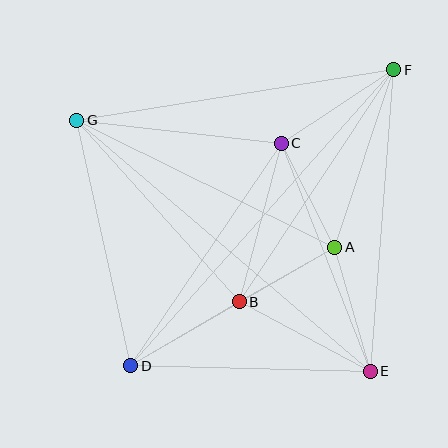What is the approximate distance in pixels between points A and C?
The distance between A and C is approximately 117 pixels.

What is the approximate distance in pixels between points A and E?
The distance between A and E is approximately 129 pixels.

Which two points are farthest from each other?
Points D and F are farthest from each other.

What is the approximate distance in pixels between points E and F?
The distance between E and F is approximately 303 pixels.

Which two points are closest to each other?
Points A and B are closest to each other.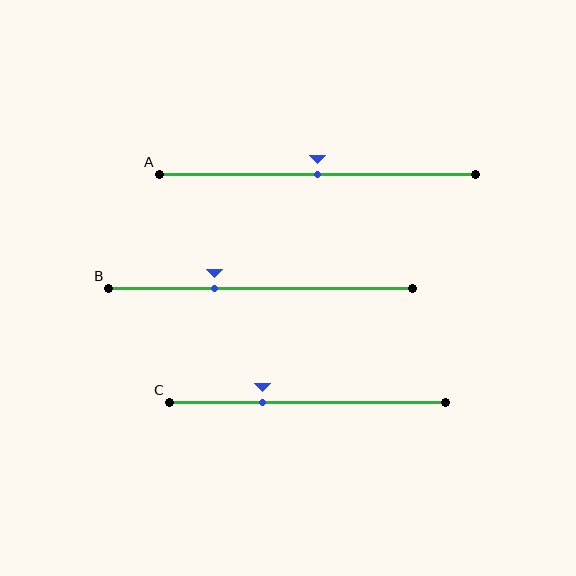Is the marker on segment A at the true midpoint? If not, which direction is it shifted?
Yes, the marker on segment A is at the true midpoint.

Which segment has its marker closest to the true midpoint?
Segment A has its marker closest to the true midpoint.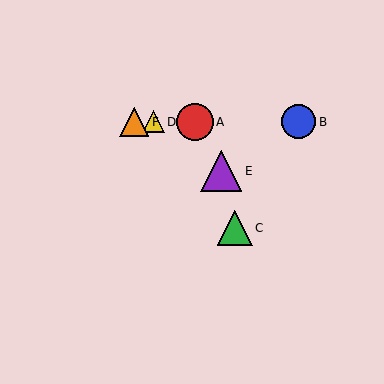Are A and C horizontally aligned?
No, A is at y≈122 and C is at y≈228.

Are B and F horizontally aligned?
Yes, both are at y≈122.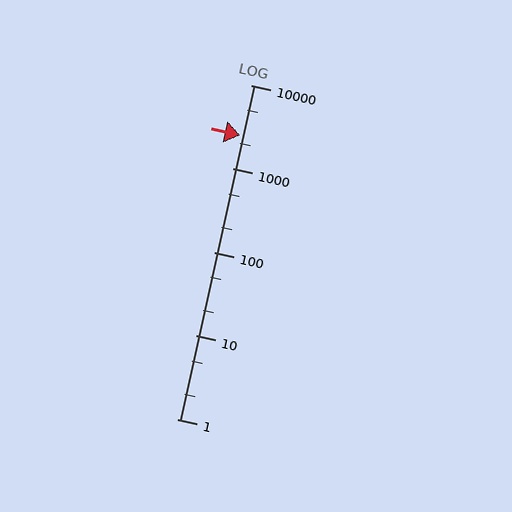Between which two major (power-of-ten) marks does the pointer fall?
The pointer is between 1000 and 10000.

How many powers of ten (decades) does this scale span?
The scale spans 4 decades, from 1 to 10000.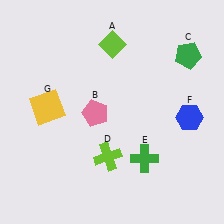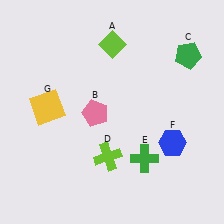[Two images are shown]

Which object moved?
The blue hexagon (F) moved down.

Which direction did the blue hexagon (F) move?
The blue hexagon (F) moved down.